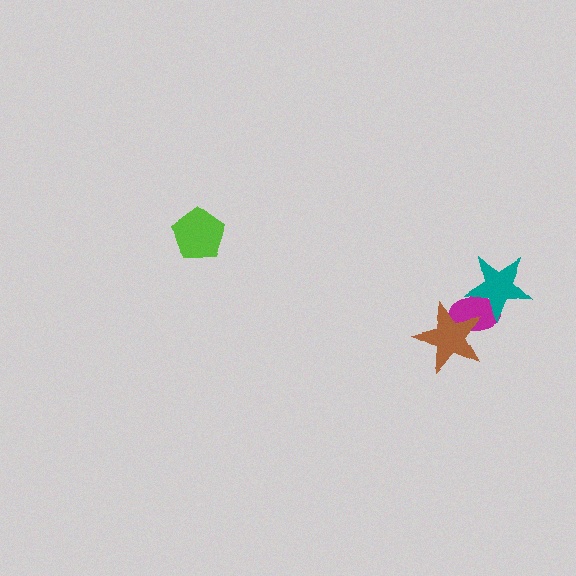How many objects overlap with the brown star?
1 object overlaps with the brown star.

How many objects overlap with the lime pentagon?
0 objects overlap with the lime pentagon.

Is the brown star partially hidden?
No, no other shape covers it.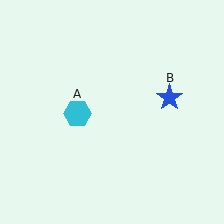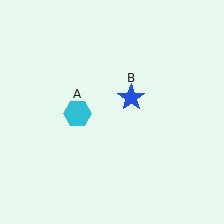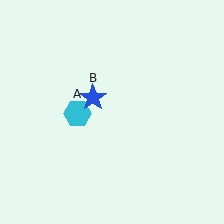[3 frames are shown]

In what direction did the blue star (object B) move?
The blue star (object B) moved left.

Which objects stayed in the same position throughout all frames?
Cyan hexagon (object A) remained stationary.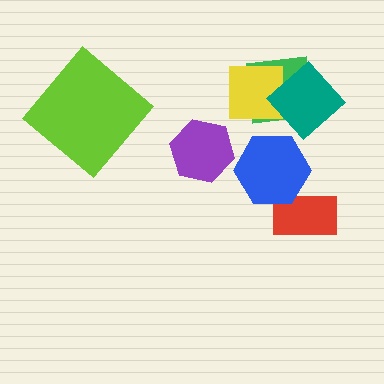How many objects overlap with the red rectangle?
1 object overlaps with the red rectangle.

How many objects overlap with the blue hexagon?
1 object overlaps with the blue hexagon.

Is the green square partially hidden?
Yes, it is partially covered by another shape.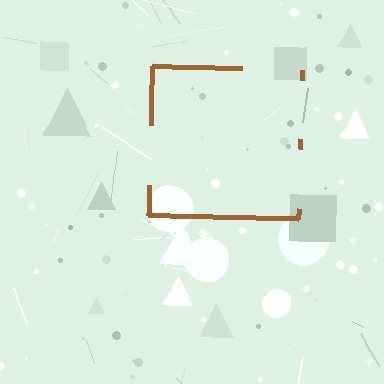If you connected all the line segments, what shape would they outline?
They would outline a square.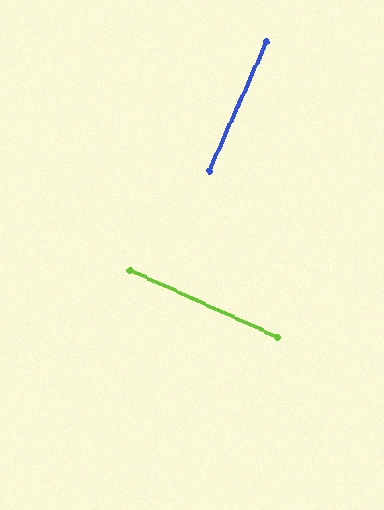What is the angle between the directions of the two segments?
Approximately 90 degrees.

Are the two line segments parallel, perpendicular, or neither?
Perpendicular — they meet at approximately 90°.